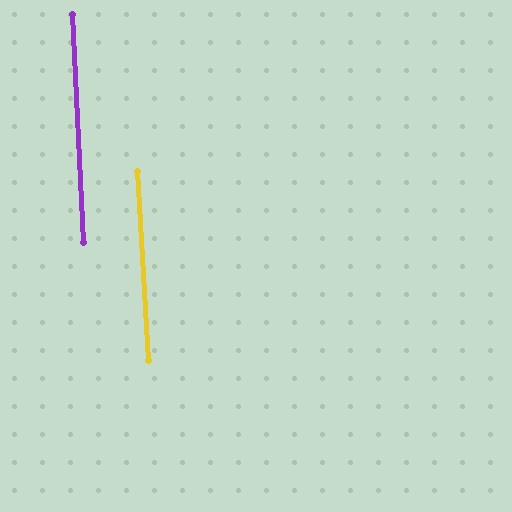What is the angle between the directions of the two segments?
Approximately 1 degree.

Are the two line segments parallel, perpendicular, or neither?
Parallel — their directions differ by only 0.7°.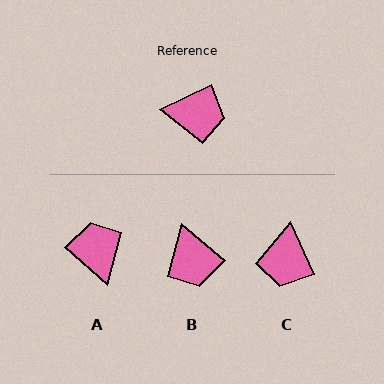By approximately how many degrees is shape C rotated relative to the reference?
Approximately 92 degrees clockwise.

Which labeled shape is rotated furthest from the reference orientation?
A, about 113 degrees away.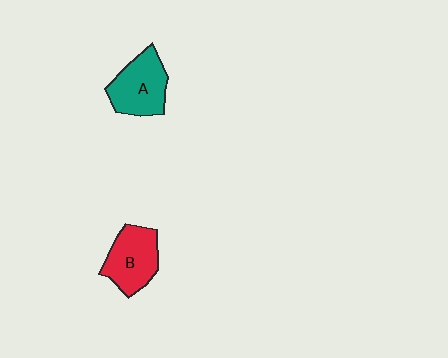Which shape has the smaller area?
Shape B (red).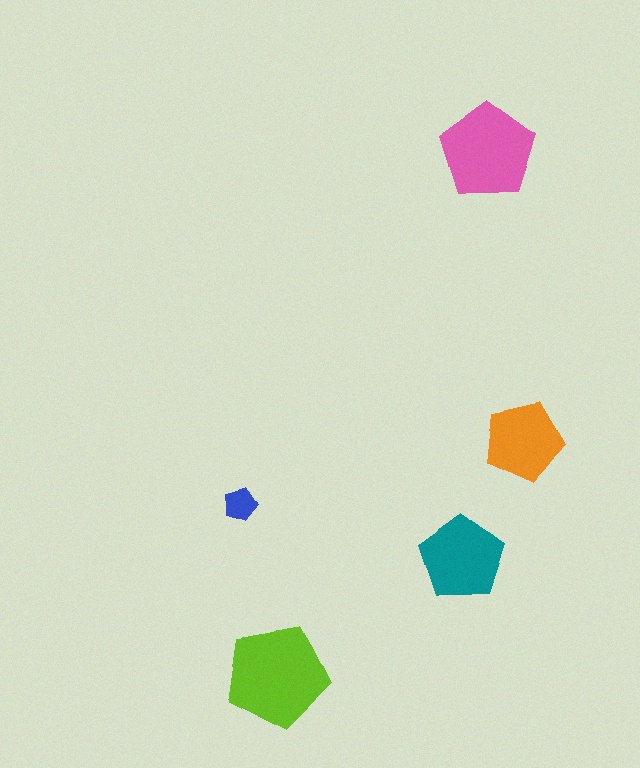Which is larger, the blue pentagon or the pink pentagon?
The pink one.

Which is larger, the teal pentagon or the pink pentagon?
The pink one.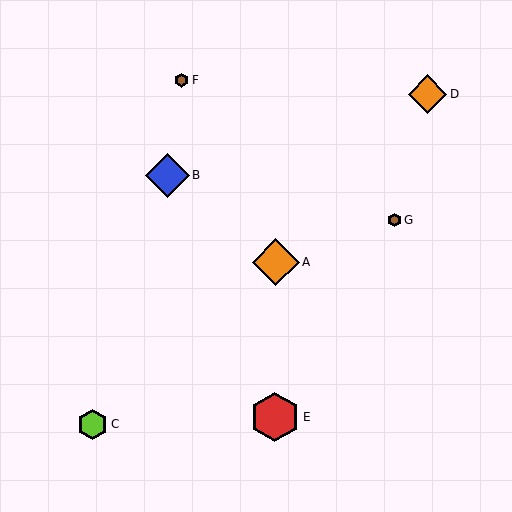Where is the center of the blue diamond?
The center of the blue diamond is at (167, 175).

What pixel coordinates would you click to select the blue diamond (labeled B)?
Click at (167, 175) to select the blue diamond B.